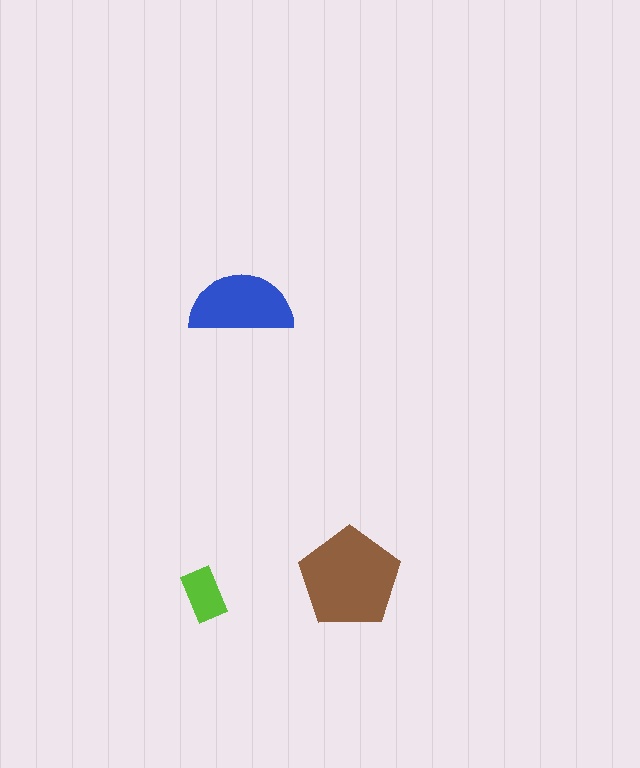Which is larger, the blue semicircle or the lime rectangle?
The blue semicircle.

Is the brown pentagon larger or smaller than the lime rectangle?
Larger.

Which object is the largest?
The brown pentagon.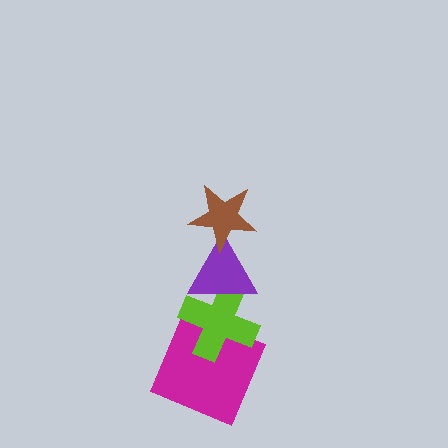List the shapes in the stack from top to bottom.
From top to bottom: the brown star, the purple triangle, the lime cross, the magenta square.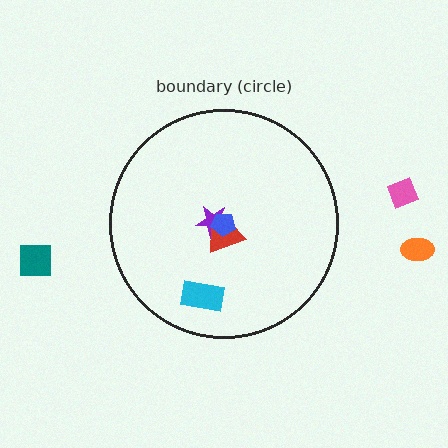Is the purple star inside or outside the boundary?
Inside.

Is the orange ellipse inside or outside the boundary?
Outside.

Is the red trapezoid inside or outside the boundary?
Inside.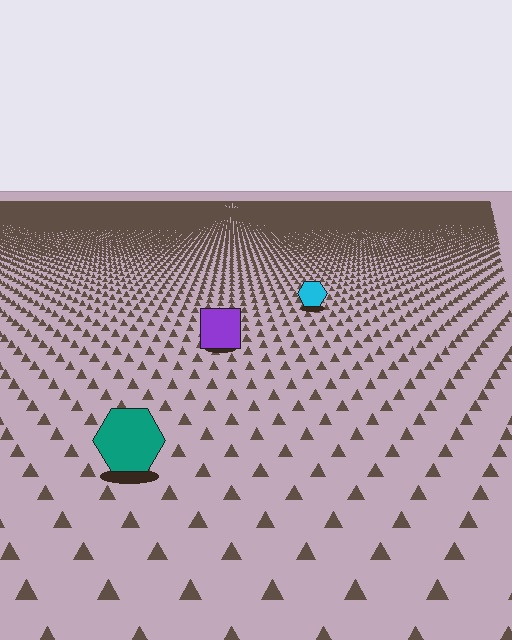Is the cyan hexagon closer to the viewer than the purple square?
No. The purple square is closer — you can tell from the texture gradient: the ground texture is coarser near it.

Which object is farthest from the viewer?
The cyan hexagon is farthest from the viewer. It appears smaller and the ground texture around it is denser.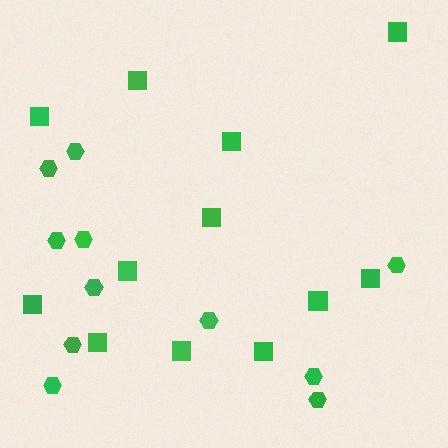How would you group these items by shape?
There are 2 groups: one group of squares (12) and one group of hexagons (11).